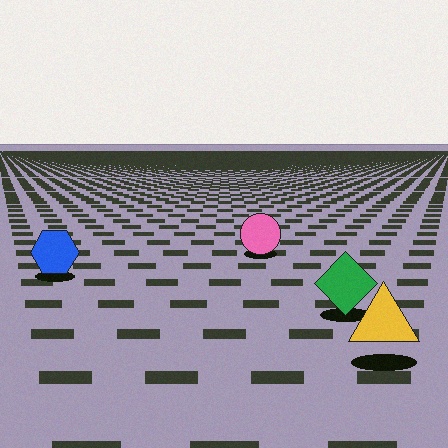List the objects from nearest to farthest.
From nearest to farthest: the yellow triangle, the green diamond, the blue hexagon, the pink circle.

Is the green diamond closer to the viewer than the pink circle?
Yes. The green diamond is closer — you can tell from the texture gradient: the ground texture is coarser near it.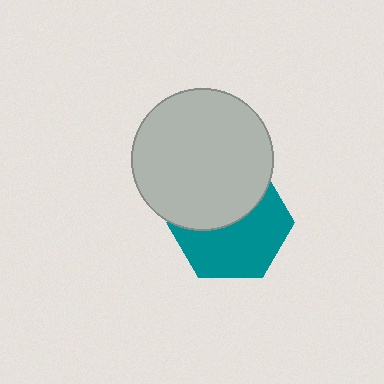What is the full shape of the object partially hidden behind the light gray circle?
The partially hidden object is a teal hexagon.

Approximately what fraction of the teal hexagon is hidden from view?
Roughly 44% of the teal hexagon is hidden behind the light gray circle.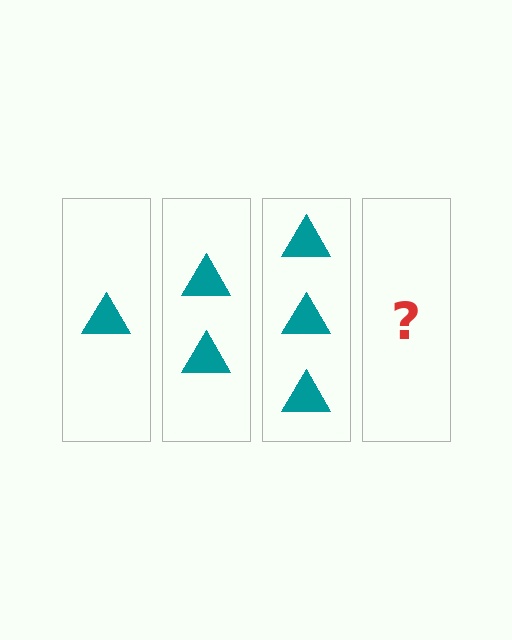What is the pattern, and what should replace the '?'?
The pattern is that each step adds one more triangle. The '?' should be 4 triangles.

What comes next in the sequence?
The next element should be 4 triangles.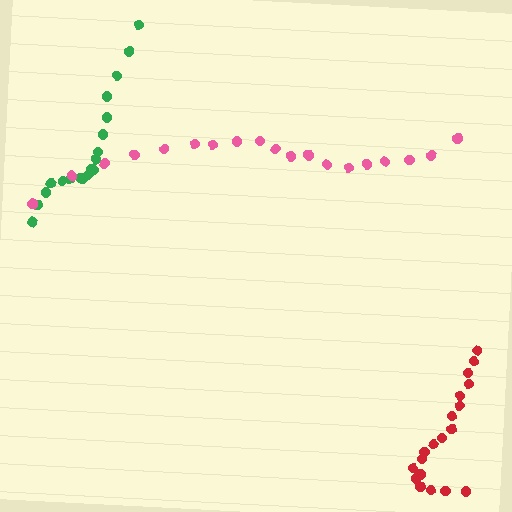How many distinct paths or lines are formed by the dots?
There are 3 distinct paths.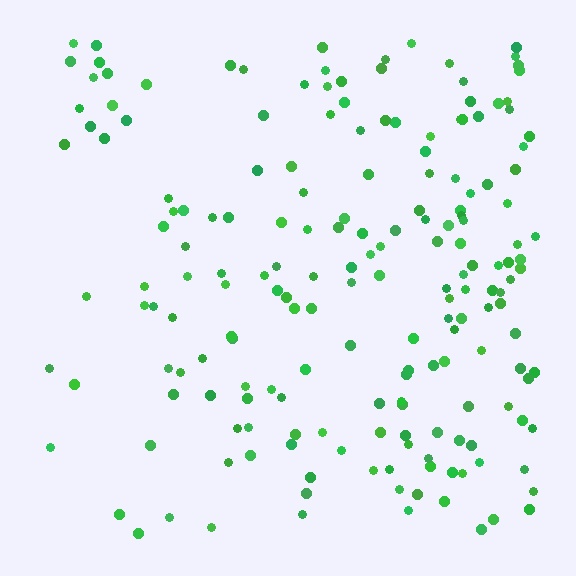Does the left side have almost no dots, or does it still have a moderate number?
Still a moderate number, just noticeably fewer than the right.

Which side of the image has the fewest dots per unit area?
The left.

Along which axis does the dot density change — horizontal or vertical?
Horizontal.